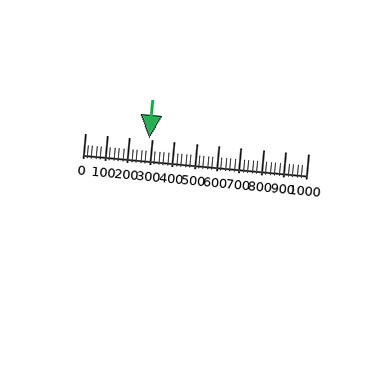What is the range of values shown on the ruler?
The ruler shows values from 0 to 1000.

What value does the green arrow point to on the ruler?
The green arrow points to approximately 286.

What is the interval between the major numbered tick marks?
The major tick marks are spaced 100 units apart.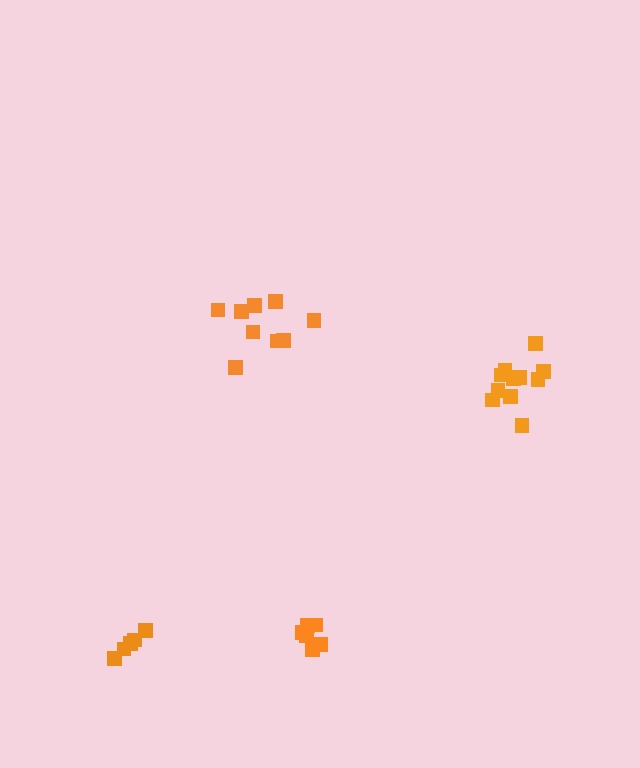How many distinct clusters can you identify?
There are 4 distinct clusters.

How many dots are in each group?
Group 1: 6 dots, Group 2: 11 dots, Group 3: 9 dots, Group 4: 5 dots (31 total).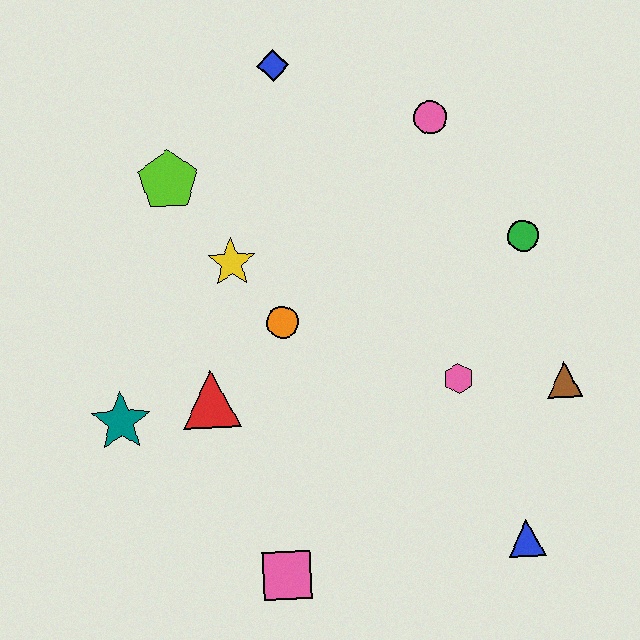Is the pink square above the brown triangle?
No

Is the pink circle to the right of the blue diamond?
Yes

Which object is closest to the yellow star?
The orange circle is closest to the yellow star.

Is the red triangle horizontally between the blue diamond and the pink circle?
No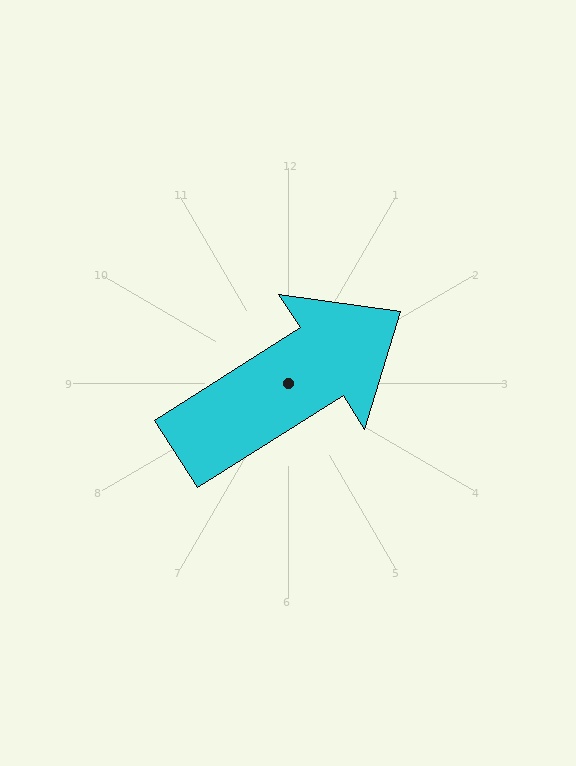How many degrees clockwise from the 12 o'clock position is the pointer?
Approximately 58 degrees.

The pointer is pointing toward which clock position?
Roughly 2 o'clock.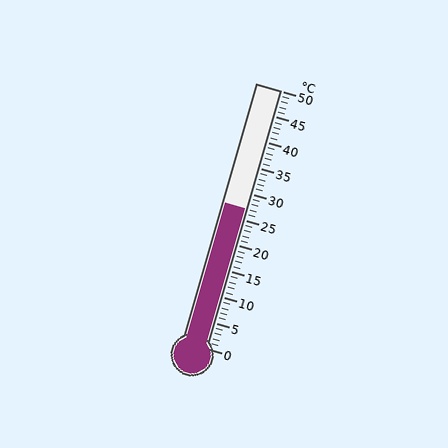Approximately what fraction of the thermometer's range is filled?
The thermometer is filled to approximately 55% of its range.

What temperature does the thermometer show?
The thermometer shows approximately 27°C.